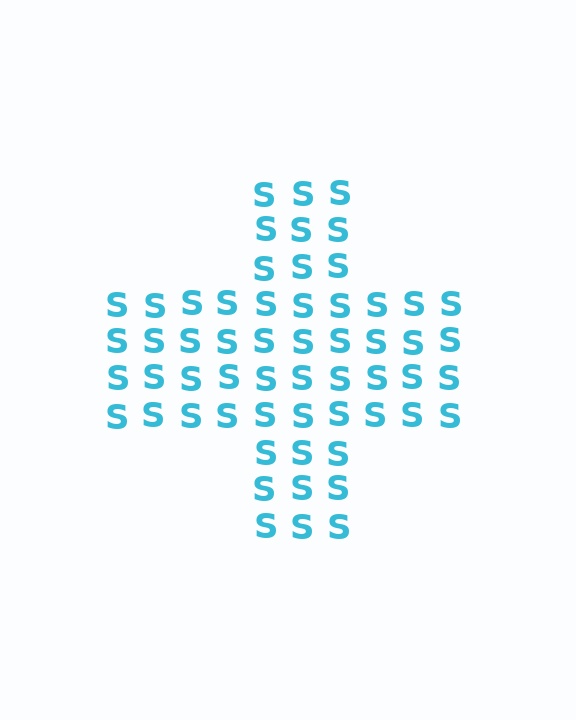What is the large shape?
The large shape is a cross.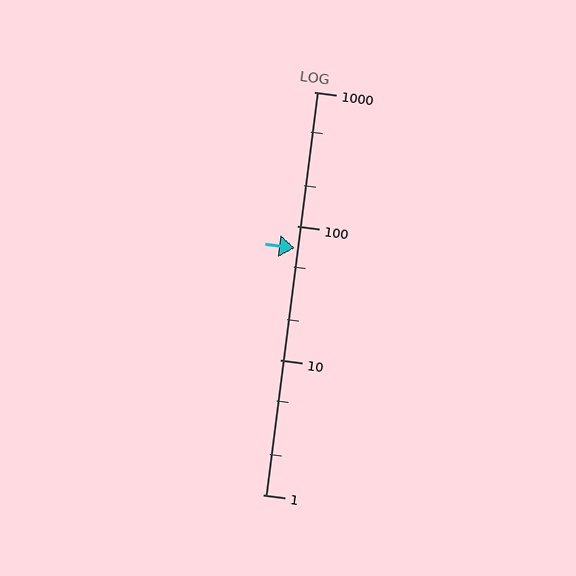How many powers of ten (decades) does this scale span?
The scale spans 3 decades, from 1 to 1000.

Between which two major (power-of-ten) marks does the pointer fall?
The pointer is between 10 and 100.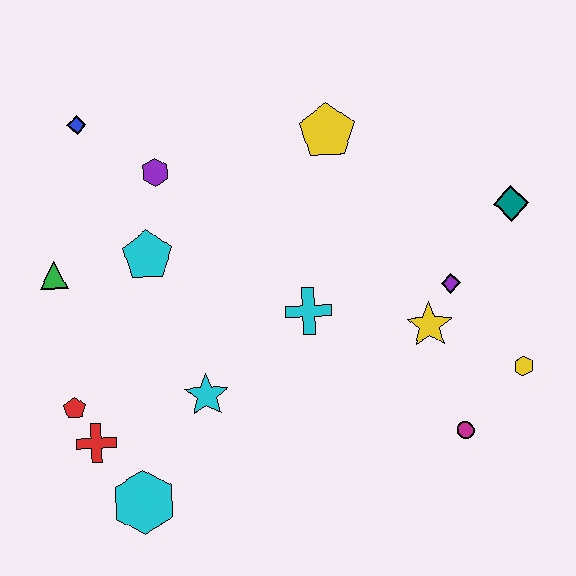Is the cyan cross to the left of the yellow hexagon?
Yes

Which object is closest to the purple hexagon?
The cyan pentagon is closest to the purple hexagon.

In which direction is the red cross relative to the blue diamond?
The red cross is below the blue diamond.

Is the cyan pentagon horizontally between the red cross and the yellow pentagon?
Yes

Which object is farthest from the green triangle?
The yellow hexagon is farthest from the green triangle.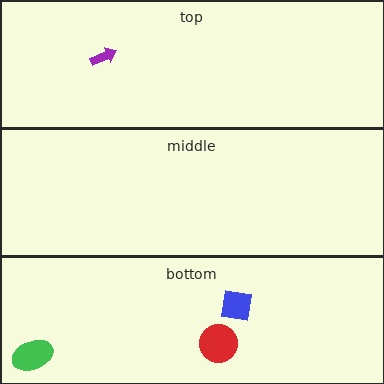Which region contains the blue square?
The bottom region.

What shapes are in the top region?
The purple arrow.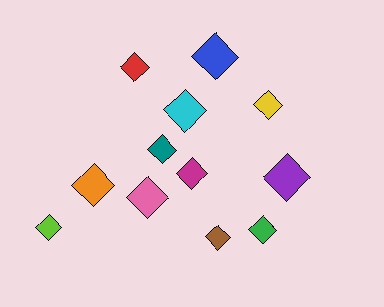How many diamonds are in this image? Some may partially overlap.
There are 12 diamonds.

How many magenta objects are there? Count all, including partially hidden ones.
There is 1 magenta object.